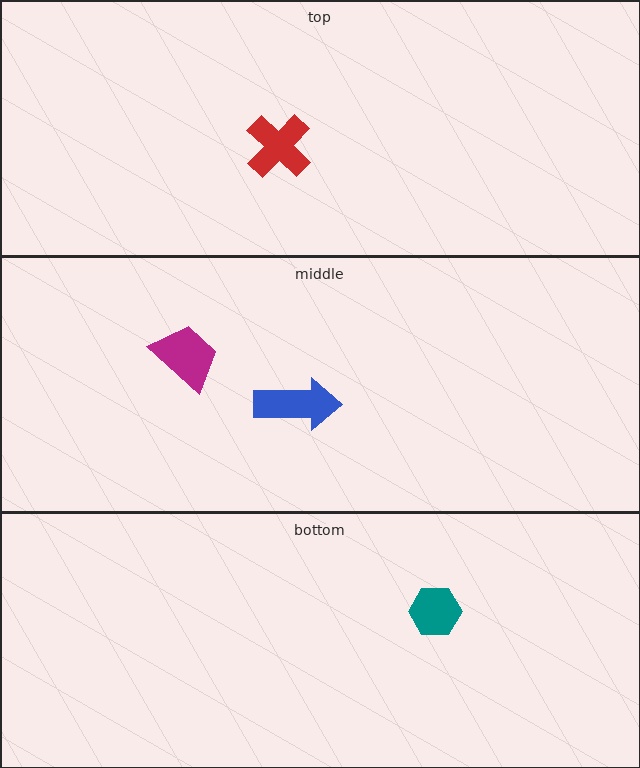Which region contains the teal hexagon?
The bottom region.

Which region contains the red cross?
The top region.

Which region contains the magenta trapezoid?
The middle region.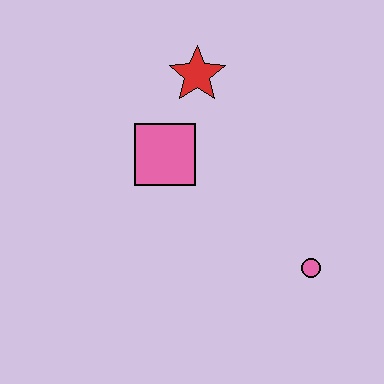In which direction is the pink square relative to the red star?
The pink square is below the red star.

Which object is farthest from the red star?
The pink circle is farthest from the red star.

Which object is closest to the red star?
The pink square is closest to the red star.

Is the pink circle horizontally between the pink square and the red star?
No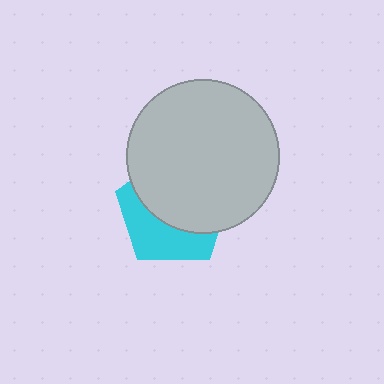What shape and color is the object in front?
The object in front is a light gray circle.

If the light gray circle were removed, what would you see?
You would see the complete cyan pentagon.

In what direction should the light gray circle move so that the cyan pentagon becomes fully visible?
The light gray circle should move up. That is the shortest direction to clear the overlap and leave the cyan pentagon fully visible.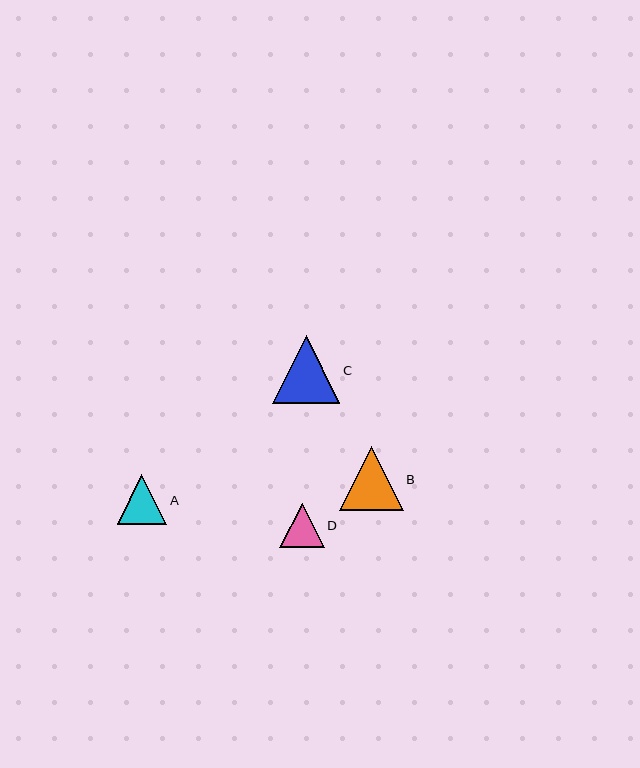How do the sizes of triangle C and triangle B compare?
Triangle C and triangle B are approximately the same size.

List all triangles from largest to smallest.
From largest to smallest: C, B, A, D.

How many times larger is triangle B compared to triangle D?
Triangle B is approximately 1.4 times the size of triangle D.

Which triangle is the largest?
Triangle C is the largest with a size of approximately 67 pixels.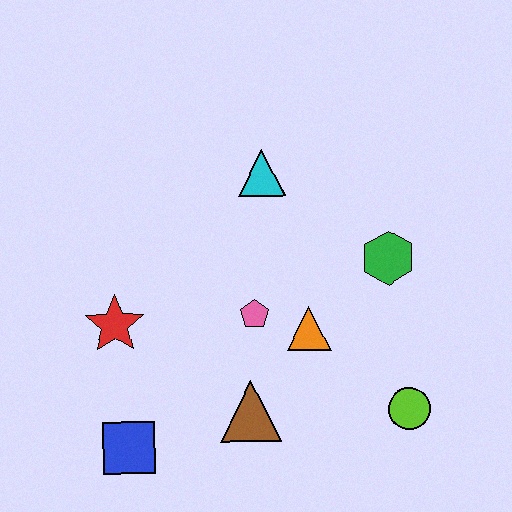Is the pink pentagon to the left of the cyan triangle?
Yes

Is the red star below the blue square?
No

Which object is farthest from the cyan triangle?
The blue square is farthest from the cyan triangle.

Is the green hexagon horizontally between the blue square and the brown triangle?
No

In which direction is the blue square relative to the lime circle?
The blue square is to the left of the lime circle.